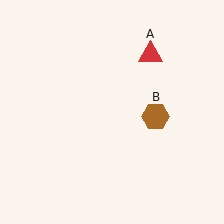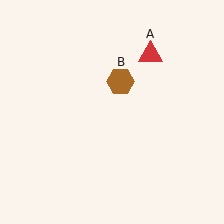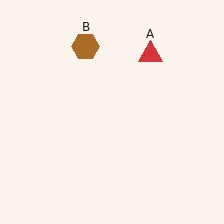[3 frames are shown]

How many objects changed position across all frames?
1 object changed position: brown hexagon (object B).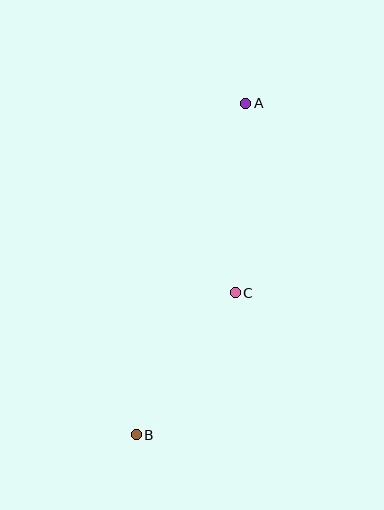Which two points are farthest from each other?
Points A and B are farthest from each other.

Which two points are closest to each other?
Points B and C are closest to each other.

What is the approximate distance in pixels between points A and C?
The distance between A and C is approximately 190 pixels.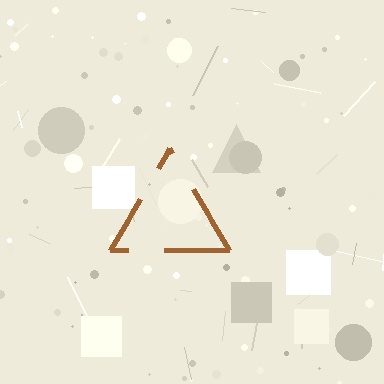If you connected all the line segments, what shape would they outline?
They would outline a triangle.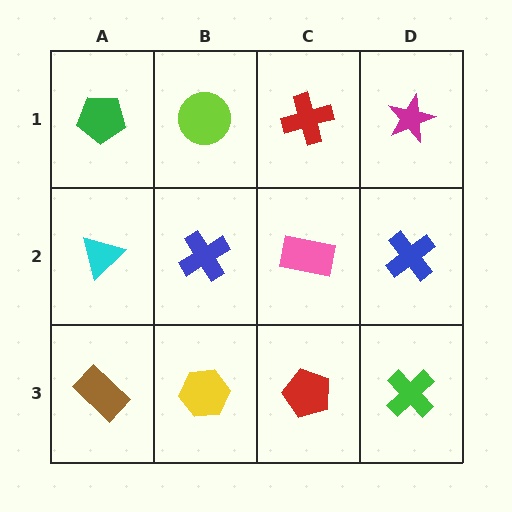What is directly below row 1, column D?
A blue cross.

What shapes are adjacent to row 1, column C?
A pink rectangle (row 2, column C), a lime circle (row 1, column B), a magenta star (row 1, column D).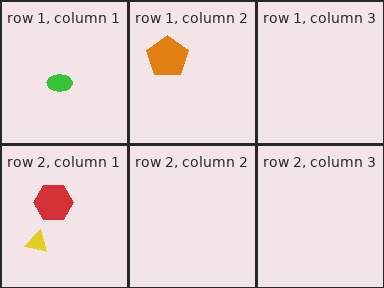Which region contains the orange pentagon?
The row 1, column 2 region.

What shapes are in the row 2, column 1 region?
The red hexagon, the yellow triangle.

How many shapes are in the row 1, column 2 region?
1.